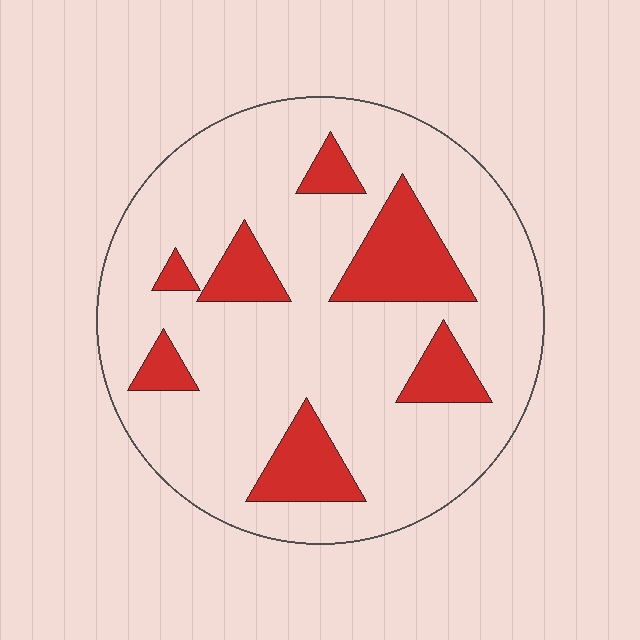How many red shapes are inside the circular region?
7.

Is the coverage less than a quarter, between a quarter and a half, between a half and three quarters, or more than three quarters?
Less than a quarter.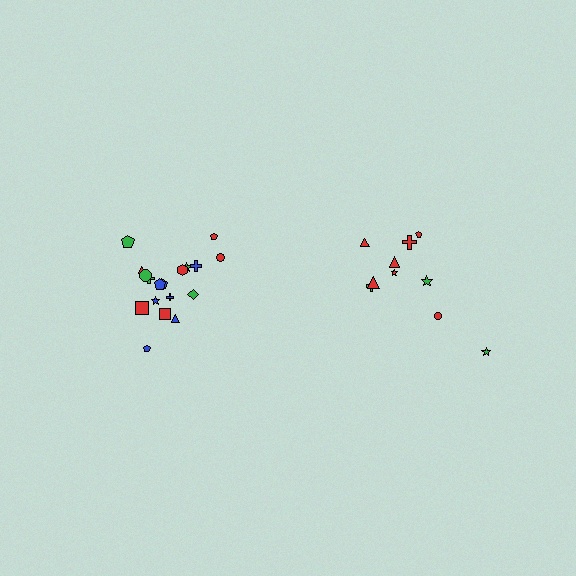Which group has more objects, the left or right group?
The left group.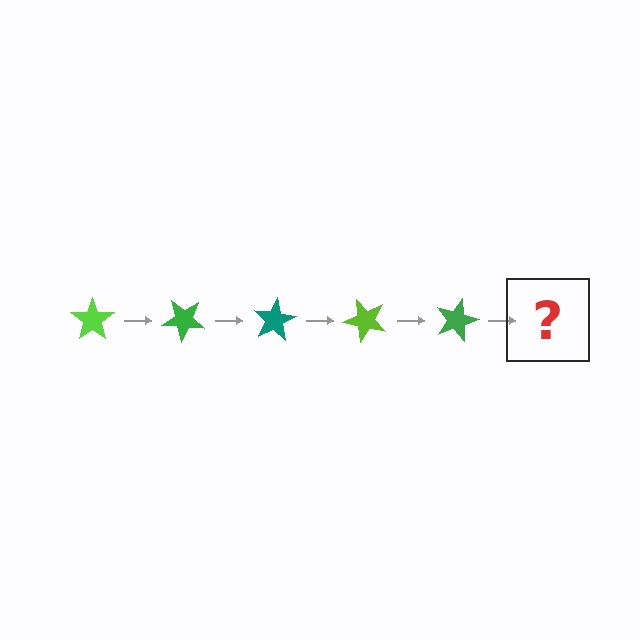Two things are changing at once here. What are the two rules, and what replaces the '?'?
The two rules are that it rotates 40 degrees each step and the color cycles through lime, green, and teal. The '?' should be a teal star, rotated 200 degrees from the start.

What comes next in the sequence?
The next element should be a teal star, rotated 200 degrees from the start.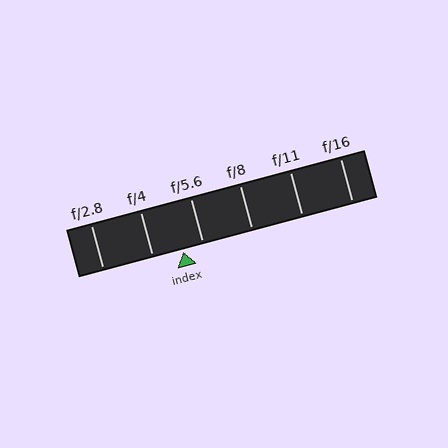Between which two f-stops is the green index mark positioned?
The index mark is between f/4 and f/5.6.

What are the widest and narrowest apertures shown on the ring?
The widest aperture shown is f/2.8 and the narrowest is f/16.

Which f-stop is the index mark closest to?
The index mark is closest to f/5.6.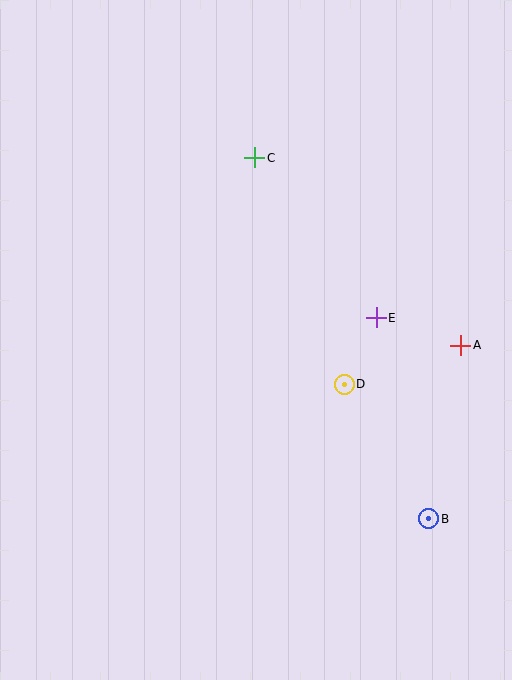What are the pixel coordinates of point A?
Point A is at (461, 345).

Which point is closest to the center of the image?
Point D at (344, 384) is closest to the center.